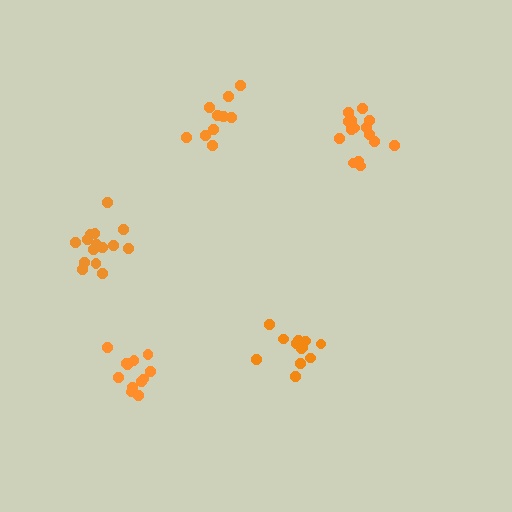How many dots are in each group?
Group 1: 13 dots, Group 2: 15 dots, Group 3: 15 dots, Group 4: 12 dots, Group 5: 10 dots (65 total).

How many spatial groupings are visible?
There are 5 spatial groupings.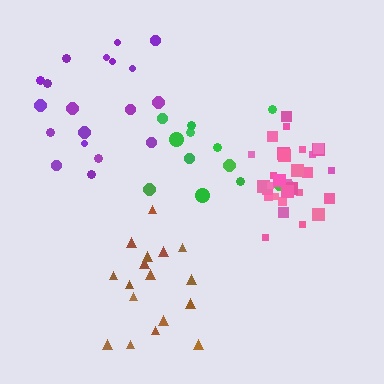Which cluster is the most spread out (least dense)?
Purple.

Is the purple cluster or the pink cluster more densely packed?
Pink.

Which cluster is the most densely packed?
Pink.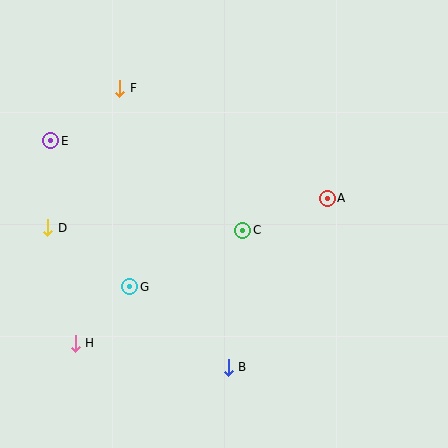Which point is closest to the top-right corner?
Point A is closest to the top-right corner.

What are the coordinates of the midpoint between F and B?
The midpoint between F and B is at (174, 228).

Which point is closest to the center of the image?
Point C at (243, 231) is closest to the center.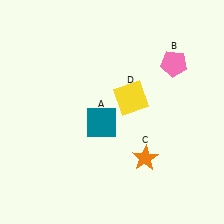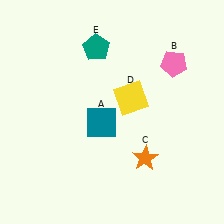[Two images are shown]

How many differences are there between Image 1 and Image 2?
There is 1 difference between the two images.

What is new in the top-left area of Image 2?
A teal pentagon (E) was added in the top-left area of Image 2.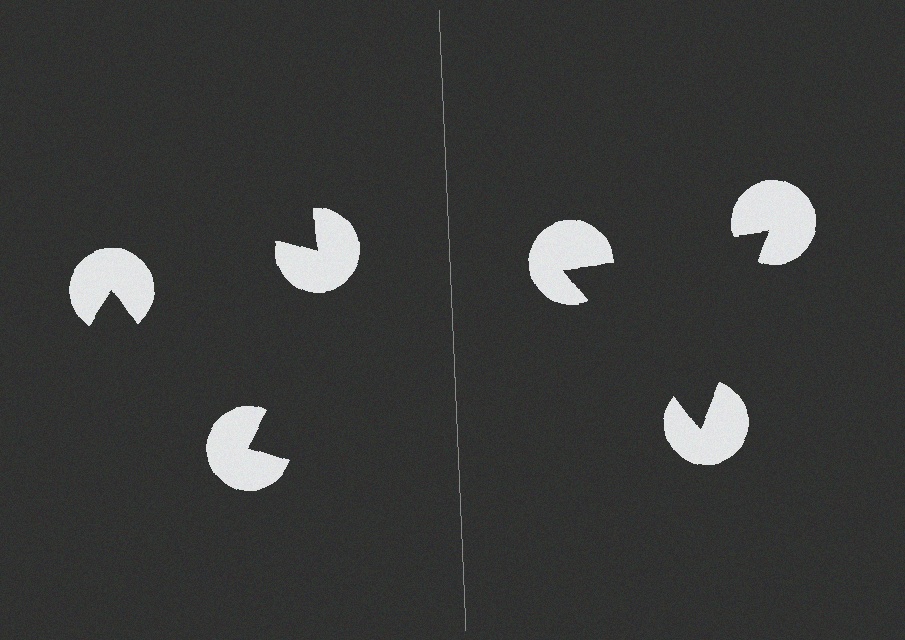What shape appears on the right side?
An illusory triangle.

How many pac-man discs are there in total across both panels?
6 — 3 on each side.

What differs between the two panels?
The pac-man discs are positioned identically on both sides; only the wedge orientations differ. On the right they align to a triangle; on the left they are misaligned.